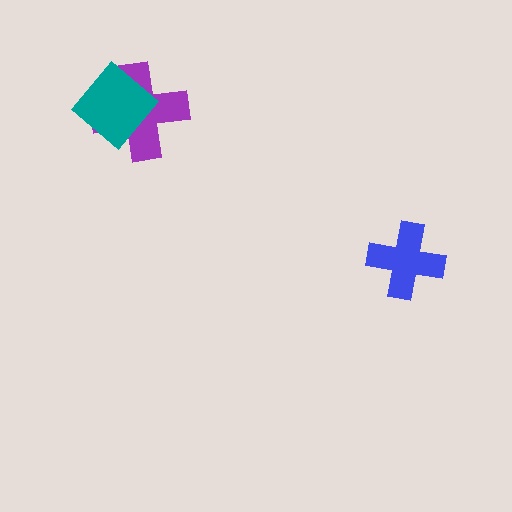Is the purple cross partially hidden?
Yes, it is partially covered by another shape.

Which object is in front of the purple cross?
The teal diamond is in front of the purple cross.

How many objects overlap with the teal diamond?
1 object overlaps with the teal diamond.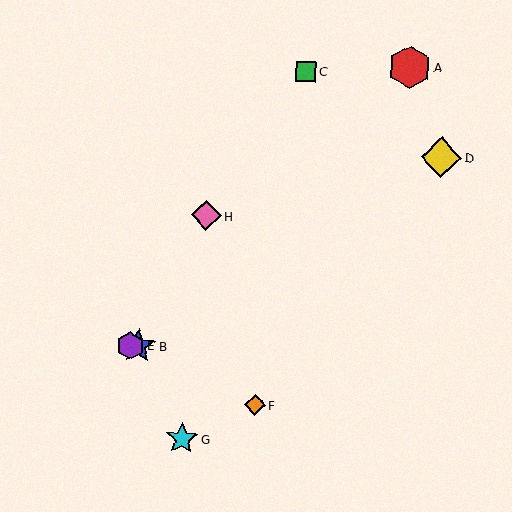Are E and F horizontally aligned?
No, E is at y≈346 and F is at y≈405.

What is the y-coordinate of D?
Object D is at y≈157.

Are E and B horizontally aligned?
Yes, both are at y≈346.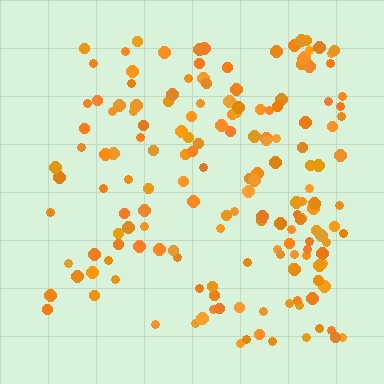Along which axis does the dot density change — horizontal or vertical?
Horizontal.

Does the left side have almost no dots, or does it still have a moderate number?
Still a moderate number, just noticeably fewer than the right.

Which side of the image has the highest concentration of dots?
The right.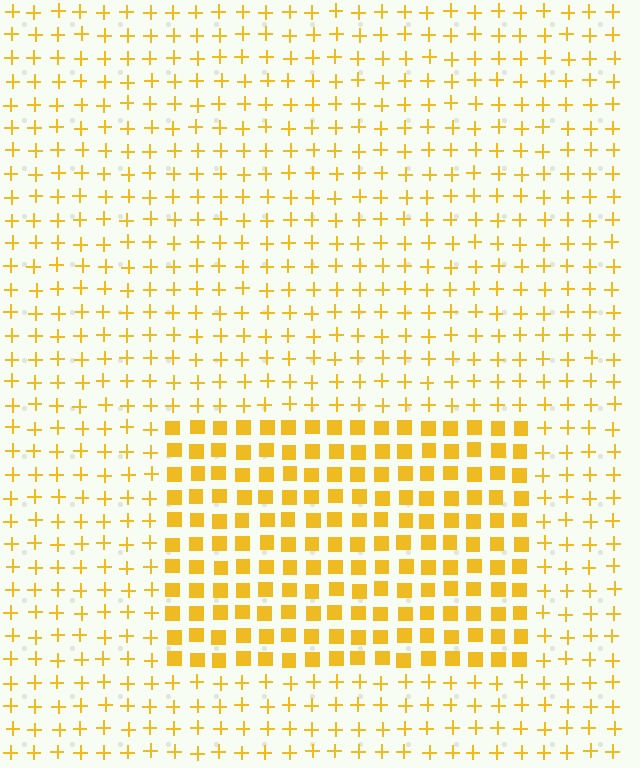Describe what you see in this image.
The image is filled with small yellow elements arranged in a uniform grid. A rectangle-shaped region contains squares, while the surrounding area contains plus signs. The boundary is defined purely by the change in element shape.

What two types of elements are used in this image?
The image uses squares inside the rectangle region and plus signs outside it.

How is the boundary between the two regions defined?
The boundary is defined by a change in element shape: squares inside vs. plus signs outside. All elements share the same color and spacing.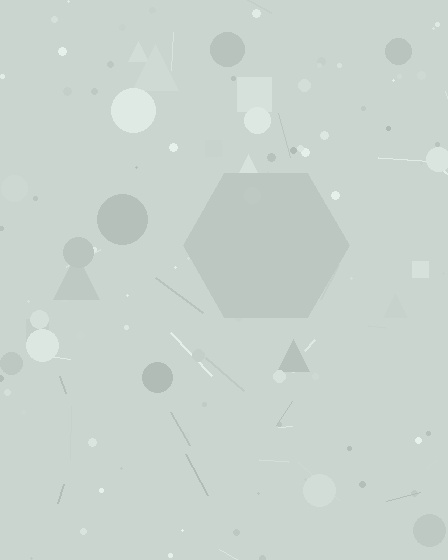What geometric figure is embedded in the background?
A hexagon is embedded in the background.